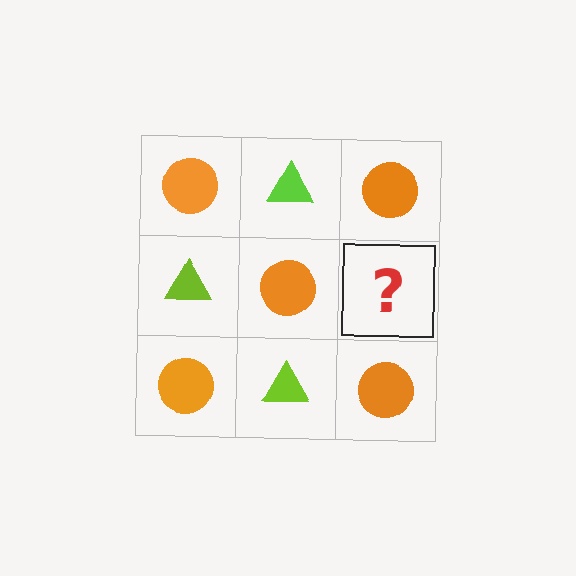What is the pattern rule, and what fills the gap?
The rule is that it alternates orange circle and lime triangle in a checkerboard pattern. The gap should be filled with a lime triangle.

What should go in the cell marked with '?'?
The missing cell should contain a lime triangle.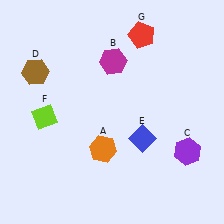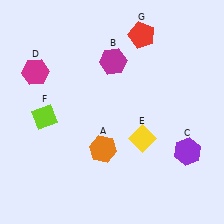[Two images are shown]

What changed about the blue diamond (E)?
In Image 1, E is blue. In Image 2, it changed to yellow.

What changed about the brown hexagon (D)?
In Image 1, D is brown. In Image 2, it changed to magenta.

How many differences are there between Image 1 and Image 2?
There are 2 differences between the two images.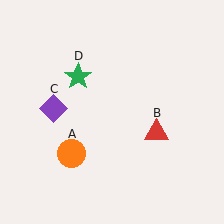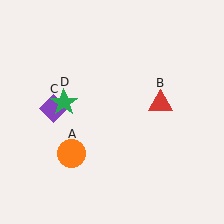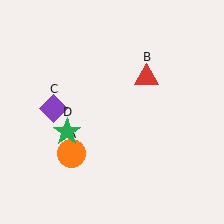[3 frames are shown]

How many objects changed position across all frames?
2 objects changed position: red triangle (object B), green star (object D).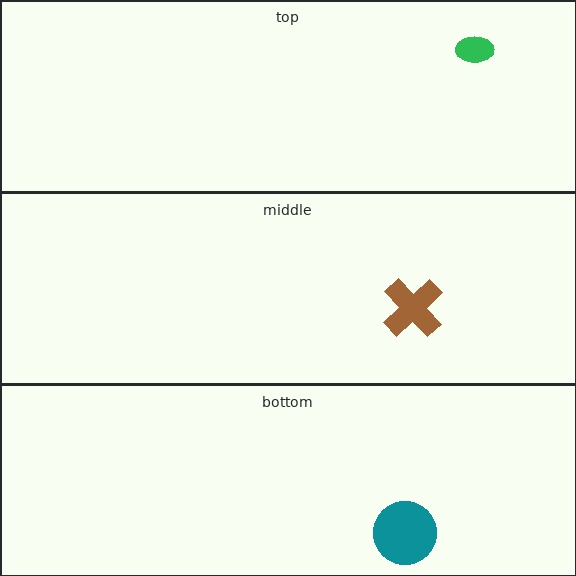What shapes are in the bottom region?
The teal circle.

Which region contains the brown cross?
The middle region.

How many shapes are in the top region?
1.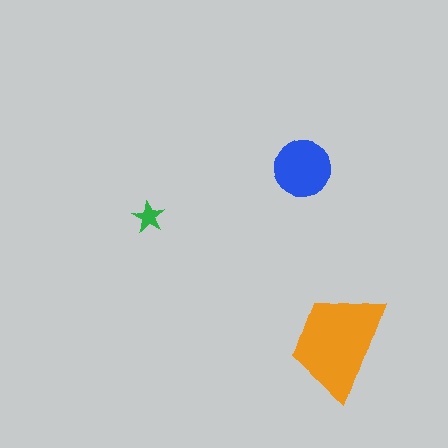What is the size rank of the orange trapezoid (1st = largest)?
1st.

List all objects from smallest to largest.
The green star, the blue circle, the orange trapezoid.